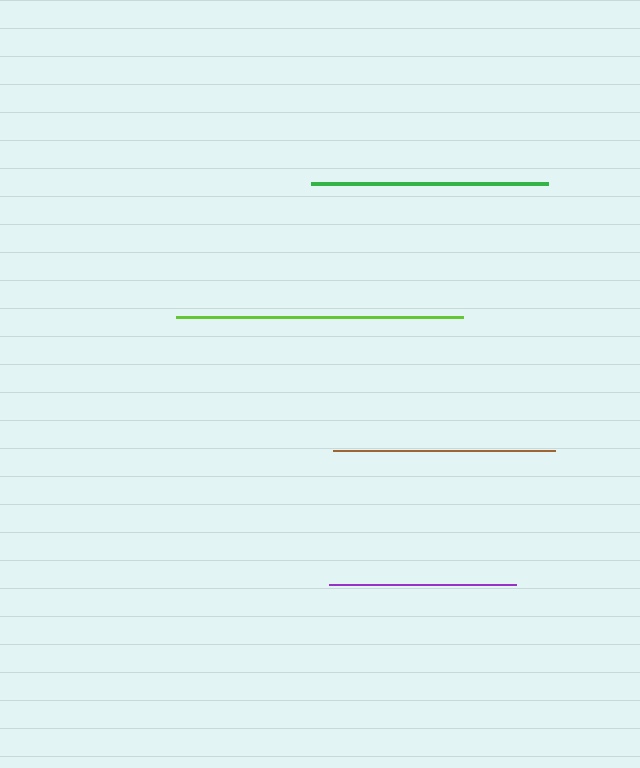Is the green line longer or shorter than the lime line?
The lime line is longer than the green line.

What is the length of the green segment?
The green segment is approximately 237 pixels long.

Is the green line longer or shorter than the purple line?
The green line is longer than the purple line.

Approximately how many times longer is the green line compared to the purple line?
The green line is approximately 1.3 times the length of the purple line.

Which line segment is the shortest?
The purple line is the shortest at approximately 187 pixels.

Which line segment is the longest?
The lime line is the longest at approximately 287 pixels.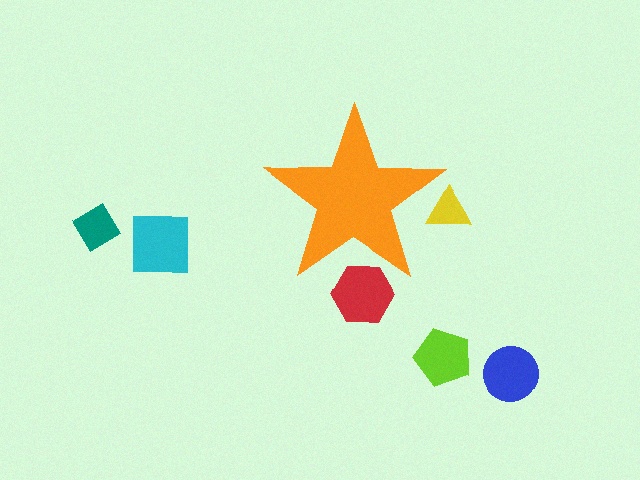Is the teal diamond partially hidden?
No, the teal diamond is fully visible.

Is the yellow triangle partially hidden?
Yes, the yellow triangle is partially hidden behind the orange star.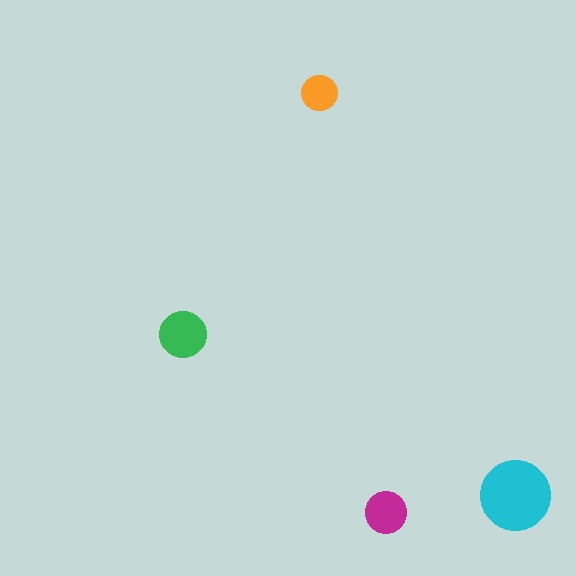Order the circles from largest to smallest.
the cyan one, the green one, the magenta one, the orange one.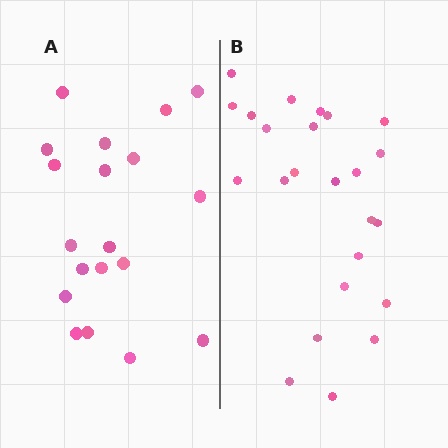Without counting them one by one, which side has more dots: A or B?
Region B (the right region) has more dots.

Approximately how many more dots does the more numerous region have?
Region B has about 5 more dots than region A.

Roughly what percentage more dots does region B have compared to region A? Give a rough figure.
About 25% more.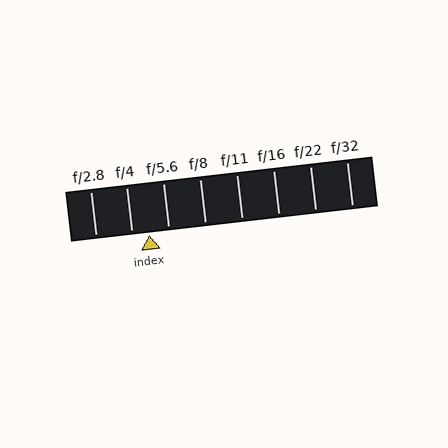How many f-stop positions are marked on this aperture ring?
There are 8 f-stop positions marked.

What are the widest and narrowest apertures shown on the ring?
The widest aperture shown is f/2.8 and the narrowest is f/32.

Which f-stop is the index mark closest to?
The index mark is closest to f/4.